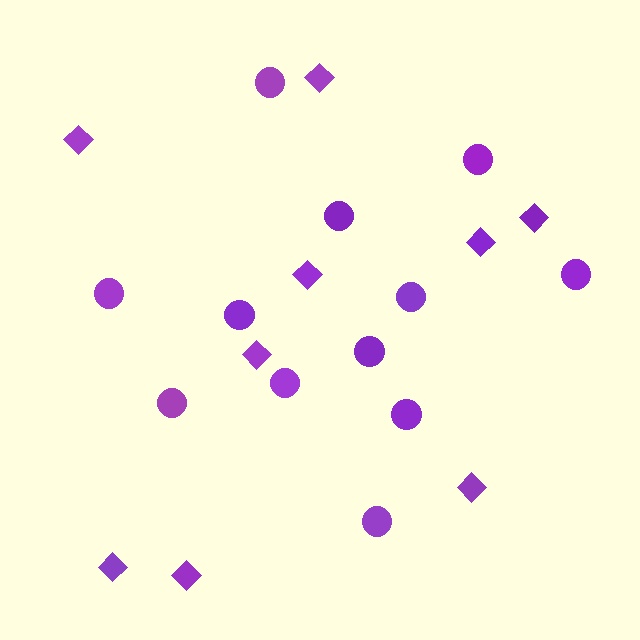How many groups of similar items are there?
There are 2 groups: one group of diamonds (9) and one group of circles (12).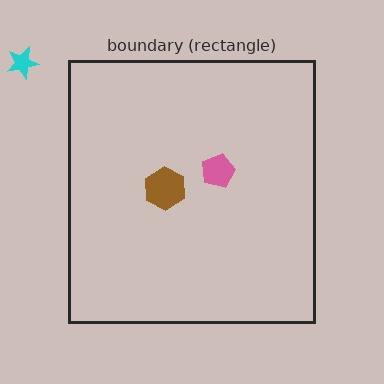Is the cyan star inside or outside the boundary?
Outside.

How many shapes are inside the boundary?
2 inside, 1 outside.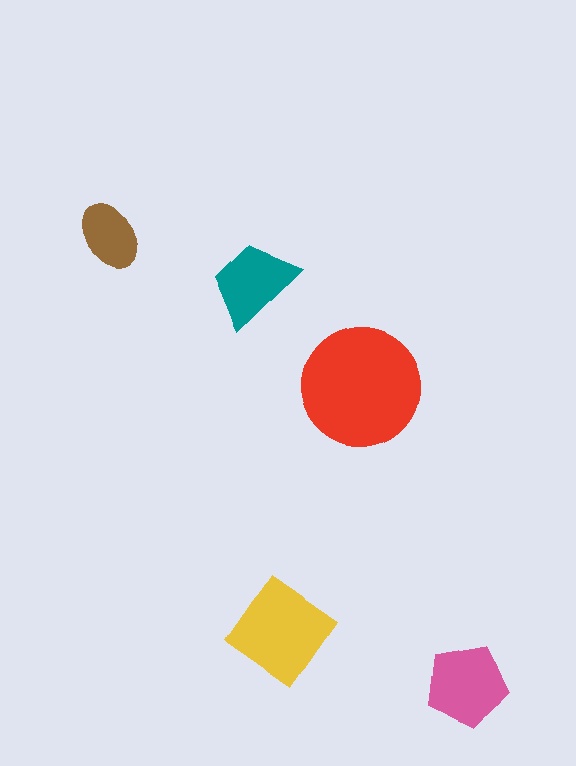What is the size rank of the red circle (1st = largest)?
1st.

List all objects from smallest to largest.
The brown ellipse, the teal trapezoid, the pink pentagon, the yellow diamond, the red circle.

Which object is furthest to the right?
The pink pentagon is rightmost.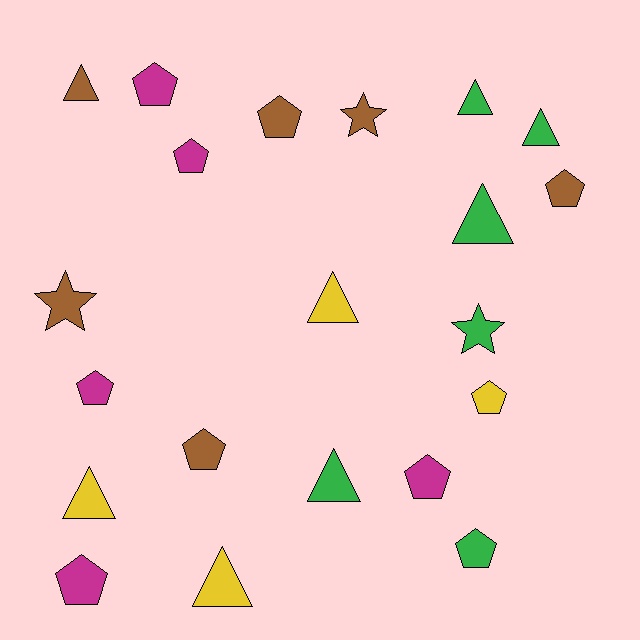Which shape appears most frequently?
Pentagon, with 10 objects.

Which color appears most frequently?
Green, with 6 objects.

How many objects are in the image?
There are 21 objects.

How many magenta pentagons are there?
There are 5 magenta pentagons.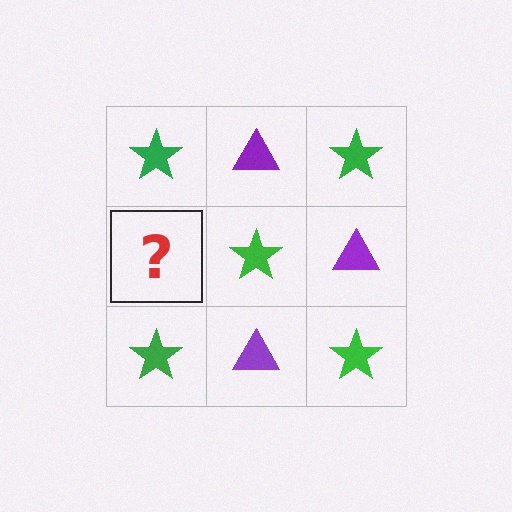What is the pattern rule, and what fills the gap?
The rule is that it alternates green star and purple triangle in a checkerboard pattern. The gap should be filled with a purple triangle.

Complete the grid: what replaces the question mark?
The question mark should be replaced with a purple triangle.